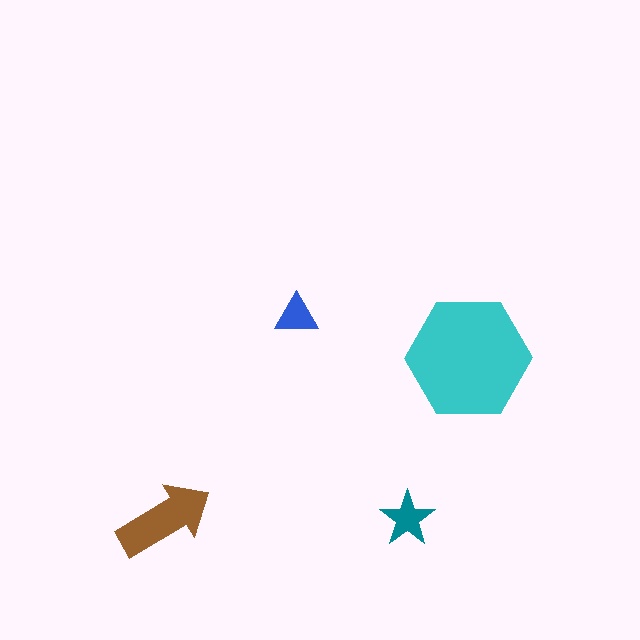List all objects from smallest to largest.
The blue triangle, the teal star, the brown arrow, the cyan hexagon.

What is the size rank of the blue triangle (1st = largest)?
4th.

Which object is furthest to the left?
The brown arrow is leftmost.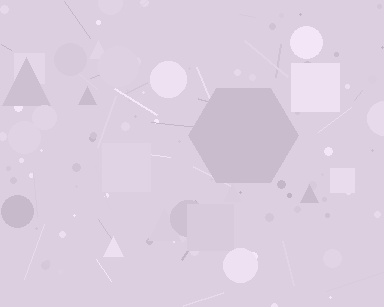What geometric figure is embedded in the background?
A hexagon is embedded in the background.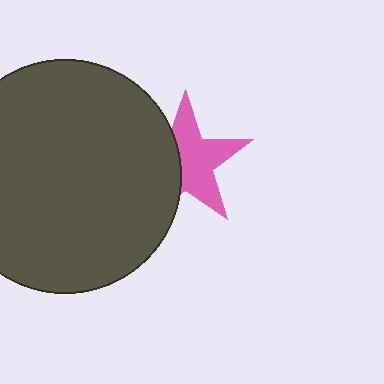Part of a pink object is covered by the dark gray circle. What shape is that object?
It is a star.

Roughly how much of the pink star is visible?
About half of it is visible (roughly 60%).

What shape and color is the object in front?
The object in front is a dark gray circle.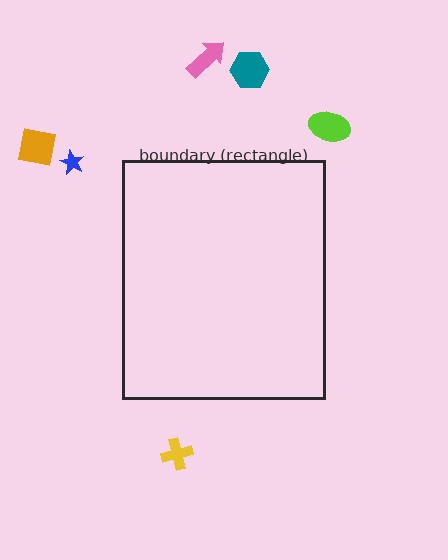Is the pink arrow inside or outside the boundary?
Outside.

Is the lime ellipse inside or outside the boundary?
Outside.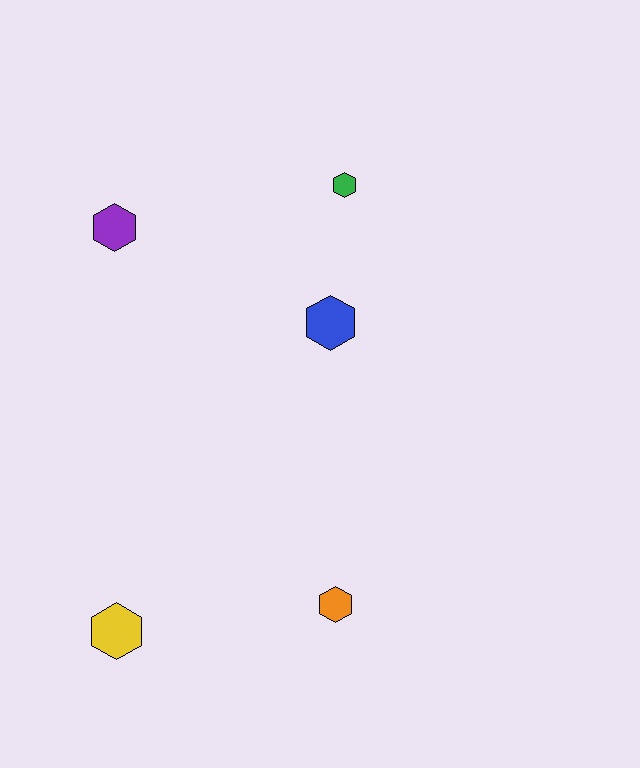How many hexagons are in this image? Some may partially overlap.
There are 5 hexagons.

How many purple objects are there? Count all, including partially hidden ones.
There is 1 purple object.